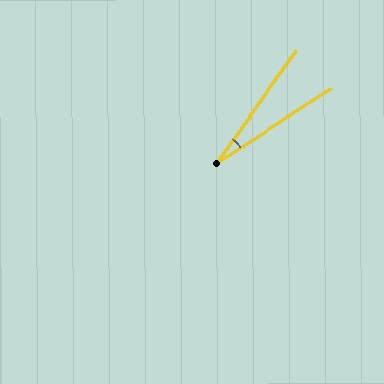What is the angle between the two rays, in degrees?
Approximately 21 degrees.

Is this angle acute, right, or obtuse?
It is acute.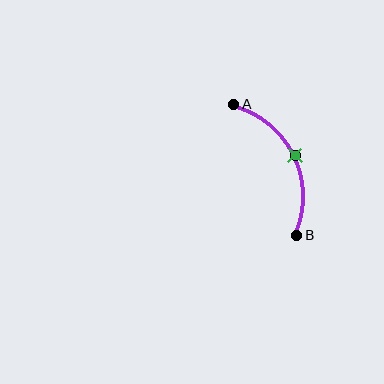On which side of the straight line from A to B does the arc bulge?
The arc bulges to the right of the straight line connecting A and B.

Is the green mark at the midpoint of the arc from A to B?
Yes. The green mark lies on the arc at equal arc-length from both A and B — it is the arc midpoint.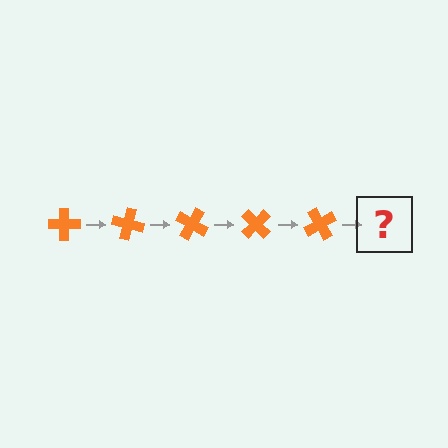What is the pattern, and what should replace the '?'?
The pattern is that the cross rotates 15 degrees each step. The '?' should be an orange cross rotated 75 degrees.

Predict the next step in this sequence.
The next step is an orange cross rotated 75 degrees.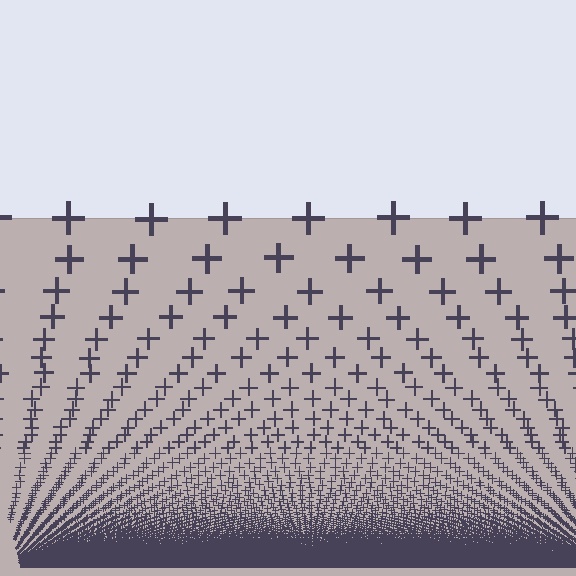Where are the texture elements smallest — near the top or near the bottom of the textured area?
Near the bottom.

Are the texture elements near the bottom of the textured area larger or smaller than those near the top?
Smaller. The gradient is inverted — elements near the bottom are smaller and denser.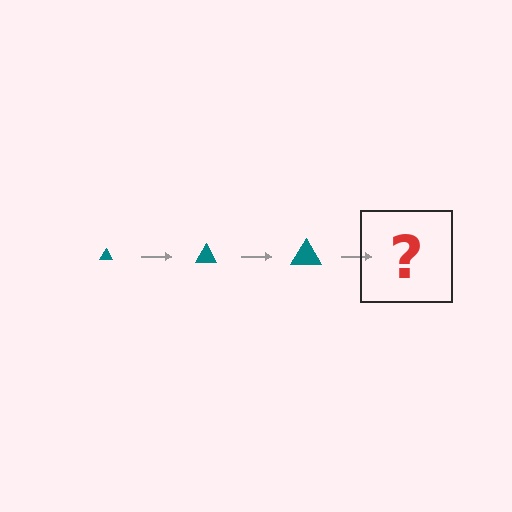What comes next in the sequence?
The next element should be a teal triangle, larger than the previous one.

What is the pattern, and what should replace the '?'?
The pattern is that the triangle gets progressively larger each step. The '?' should be a teal triangle, larger than the previous one.